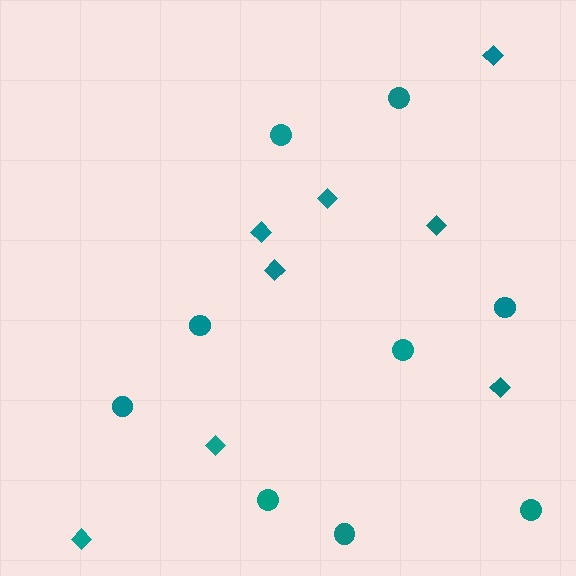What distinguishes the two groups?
There are 2 groups: one group of diamonds (8) and one group of circles (9).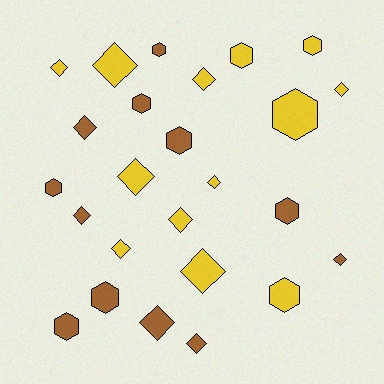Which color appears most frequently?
Yellow, with 13 objects.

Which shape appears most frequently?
Diamond, with 14 objects.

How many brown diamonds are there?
There are 5 brown diamonds.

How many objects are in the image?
There are 25 objects.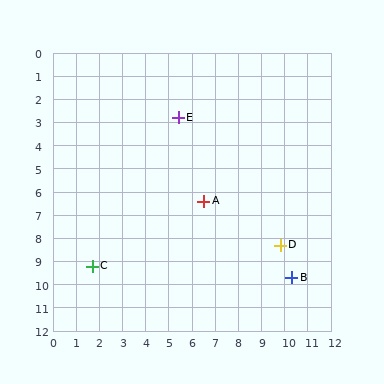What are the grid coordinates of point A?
Point A is at approximately (6.5, 6.4).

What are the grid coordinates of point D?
Point D is at approximately (9.8, 8.3).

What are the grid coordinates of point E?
Point E is at approximately (5.4, 2.8).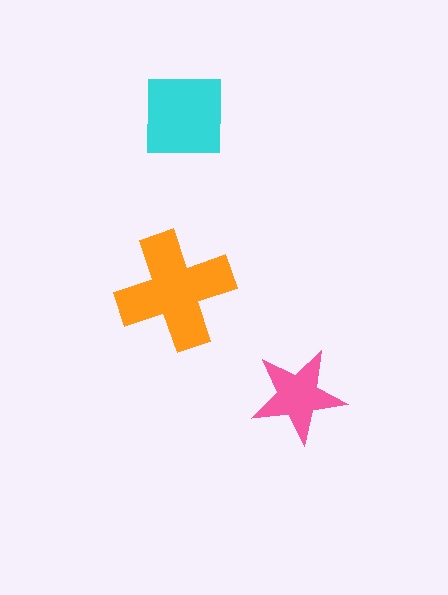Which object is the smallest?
The pink star.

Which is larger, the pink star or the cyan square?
The cyan square.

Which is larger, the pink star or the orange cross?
The orange cross.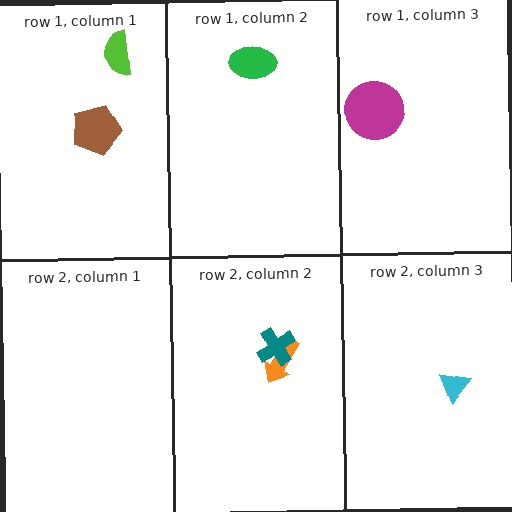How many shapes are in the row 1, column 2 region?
1.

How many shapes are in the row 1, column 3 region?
1.